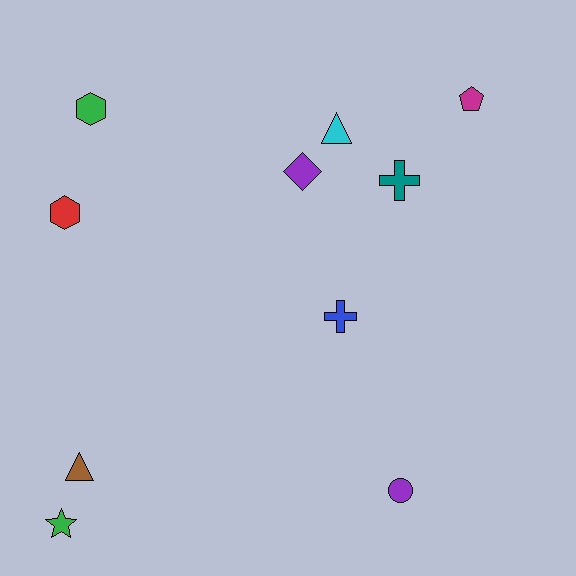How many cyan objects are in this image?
There is 1 cyan object.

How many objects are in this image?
There are 10 objects.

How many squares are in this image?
There are no squares.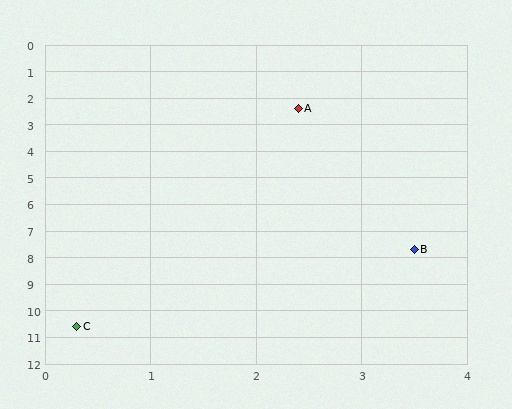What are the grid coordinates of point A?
Point A is at approximately (2.4, 2.4).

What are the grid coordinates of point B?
Point B is at approximately (3.5, 7.7).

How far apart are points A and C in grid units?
Points A and C are about 8.5 grid units apart.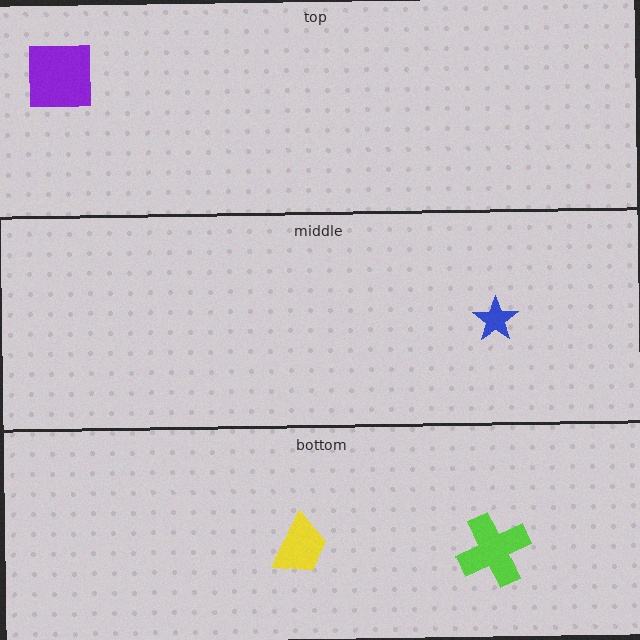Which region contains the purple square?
The top region.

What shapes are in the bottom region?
The lime cross, the yellow trapezoid.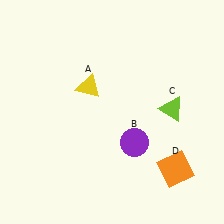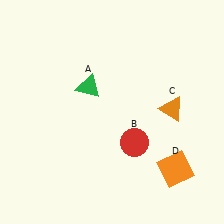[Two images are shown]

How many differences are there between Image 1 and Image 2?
There are 3 differences between the two images.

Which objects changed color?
A changed from yellow to green. B changed from purple to red. C changed from lime to orange.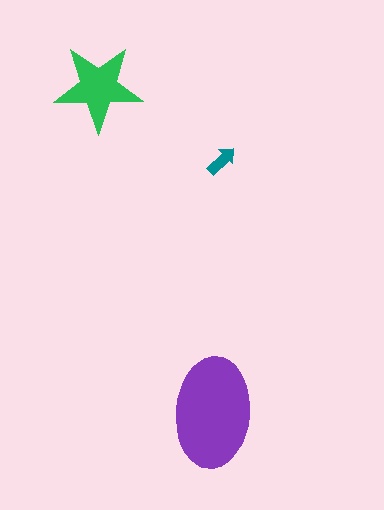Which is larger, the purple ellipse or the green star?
The purple ellipse.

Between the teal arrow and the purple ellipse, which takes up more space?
The purple ellipse.